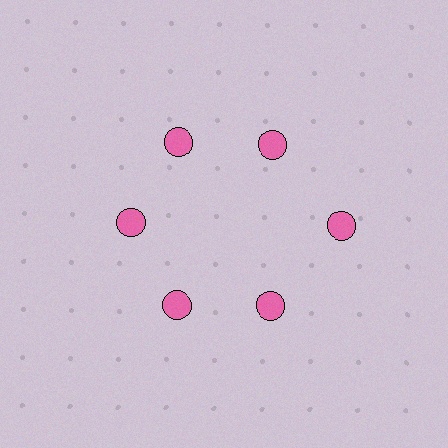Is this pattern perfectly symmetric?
No. The 6 pink circles are arranged in a ring, but one element near the 3 o'clock position is pushed outward from the center, breaking the 6-fold rotational symmetry.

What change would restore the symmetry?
The symmetry would be restored by moving it inward, back onto the ring so that all 6 circles sit at equal angles and equal distance from the center.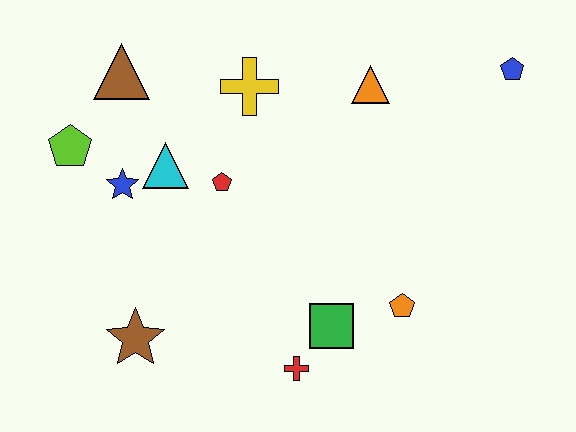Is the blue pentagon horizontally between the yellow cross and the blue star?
No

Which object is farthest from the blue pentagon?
The brown star is farthest from the blue pentagon.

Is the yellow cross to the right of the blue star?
Yes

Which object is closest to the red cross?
The green square is closest to the red cross.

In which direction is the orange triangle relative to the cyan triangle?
The orange triangle is to the right of the cyan triangle.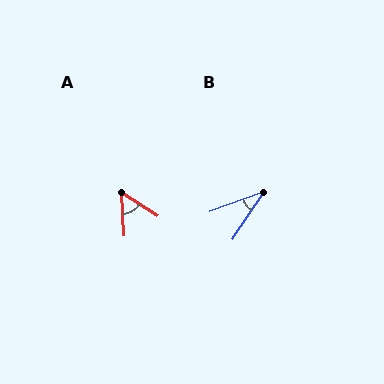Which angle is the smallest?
B, at approximately 36 degrees.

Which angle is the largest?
A, at approximately 54 degrees.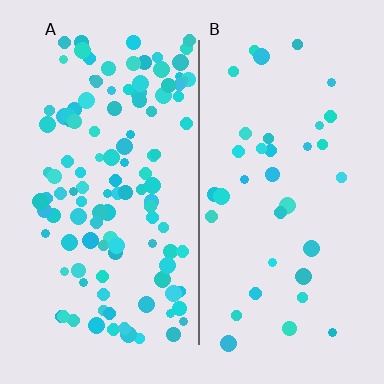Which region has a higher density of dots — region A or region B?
A (the left).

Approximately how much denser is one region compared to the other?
Approximately 3.2× — region A over region B.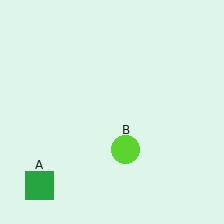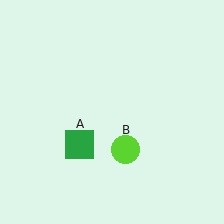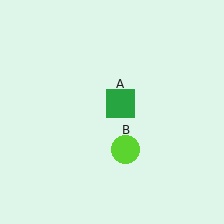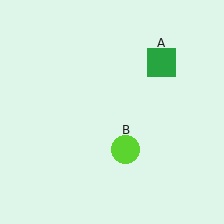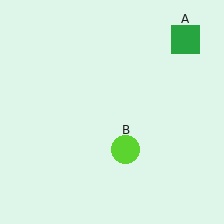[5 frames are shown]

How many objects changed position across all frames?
1 object changed position: green square (object A).